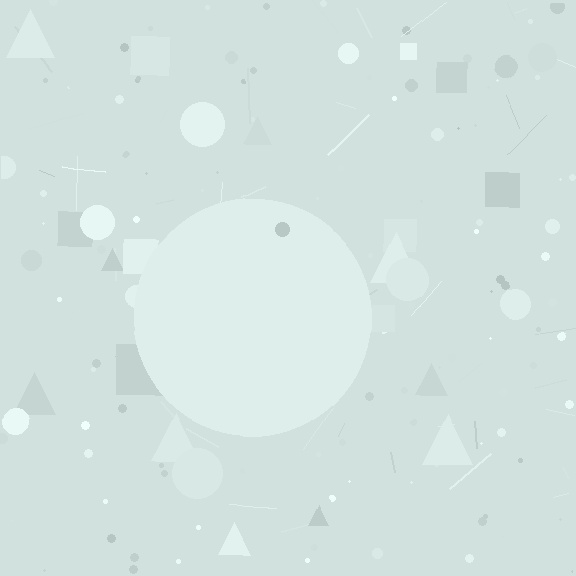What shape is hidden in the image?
A circle is hidden in the image.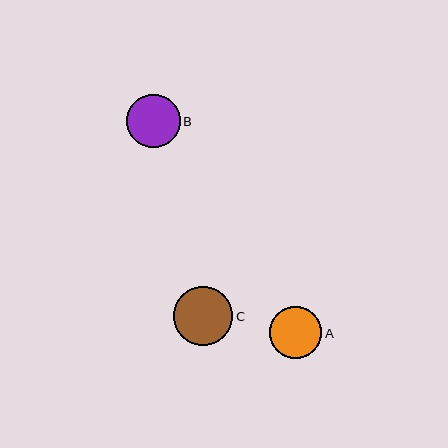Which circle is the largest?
Circle C is the largest with a size of approximately 59 pixels.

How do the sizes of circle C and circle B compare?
Circle C and circle B are approximately the same size.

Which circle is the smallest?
Circle A is the smallest with a size of approximately 53 pixels.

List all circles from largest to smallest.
From largest to smallest: C, B, A.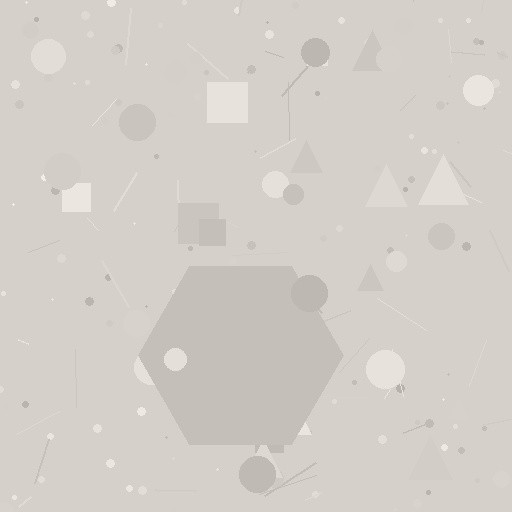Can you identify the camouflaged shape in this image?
The camouflaged shape is a hexagon.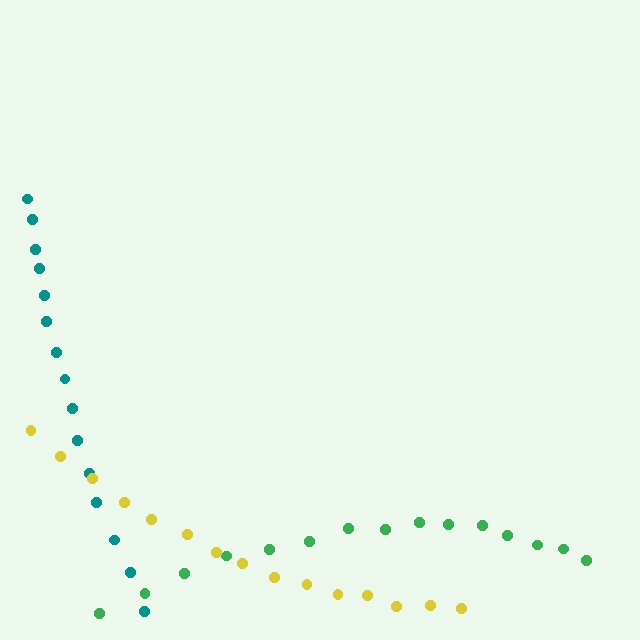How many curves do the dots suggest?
There are 3 distinct paths.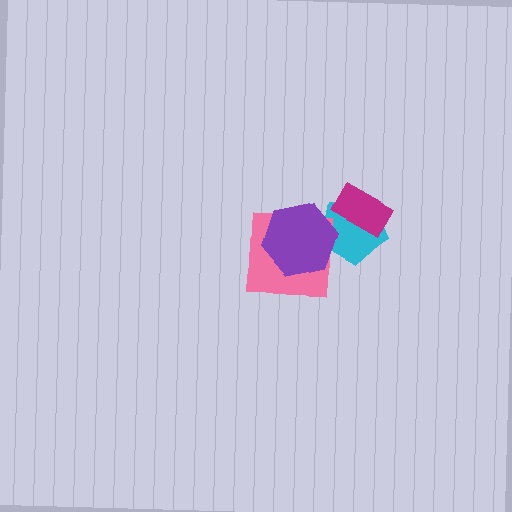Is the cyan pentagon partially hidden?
Yes, it is partially covered by another shape.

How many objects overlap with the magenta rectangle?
1 object overlaps with the magenta rectangle.